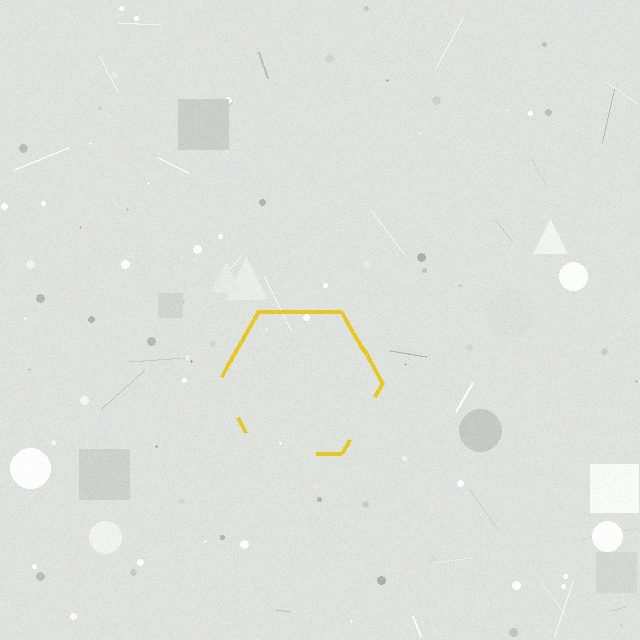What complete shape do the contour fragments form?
The contour fragments form a hexagon.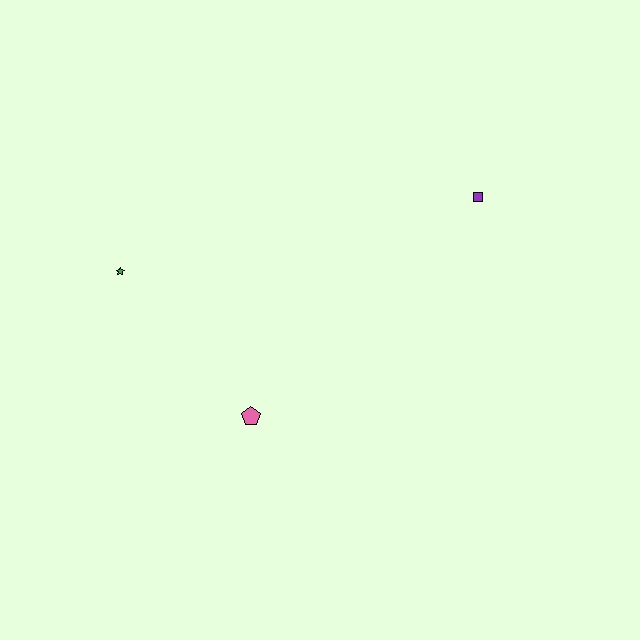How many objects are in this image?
There are 3 objects.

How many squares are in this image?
There is 1 square.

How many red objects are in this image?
There are no red objects.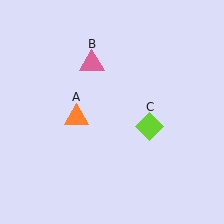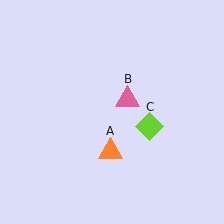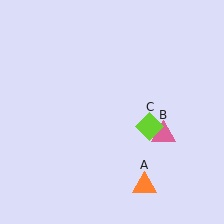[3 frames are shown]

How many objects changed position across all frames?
2 objects changed position: orange triangle (object A), pink triangle (object B).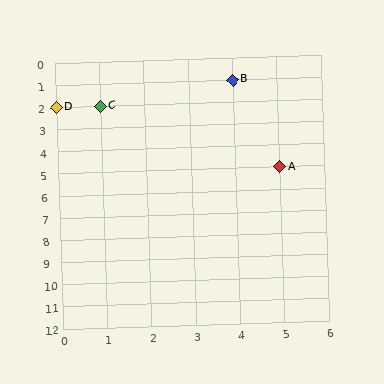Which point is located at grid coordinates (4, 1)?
Point B is at (4, 1).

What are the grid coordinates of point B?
Point B is at grid coordinates (4, 1).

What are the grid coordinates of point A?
Point A is at grid coordinates (5, 5).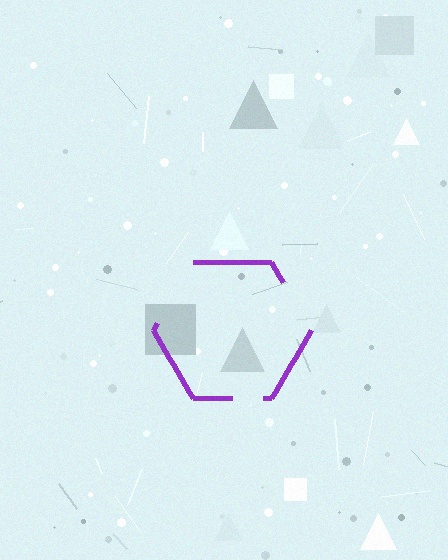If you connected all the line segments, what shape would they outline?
They would outline a hexagon.